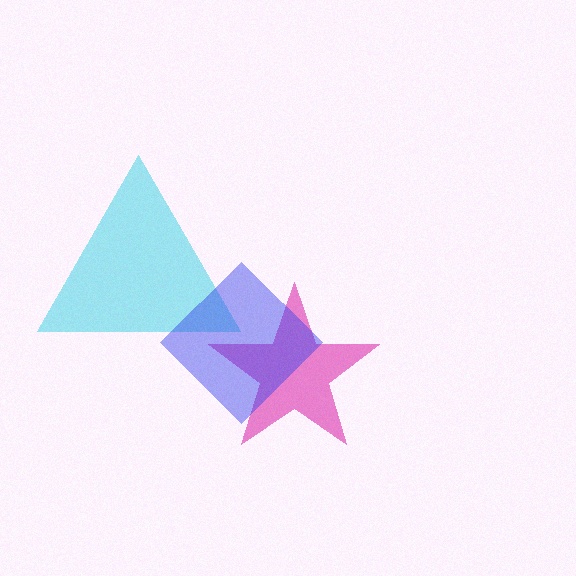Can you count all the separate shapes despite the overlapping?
Yes, there are 3 separate shapes.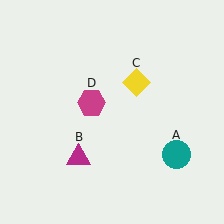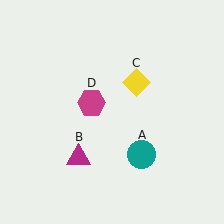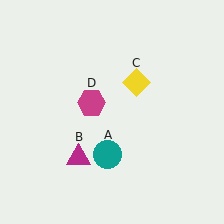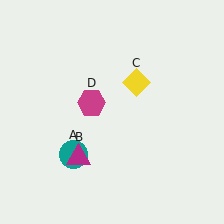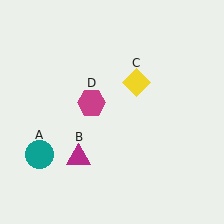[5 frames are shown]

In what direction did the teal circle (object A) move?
The teal circle (object A) moved left.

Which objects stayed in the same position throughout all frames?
Magenta triangle (object B) and yellow diamond (object C) and magenta hexagon (object D) remained stationary.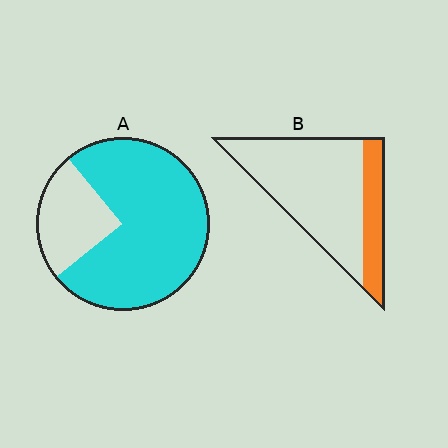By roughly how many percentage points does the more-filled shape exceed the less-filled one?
By roughly 50 percentage points (A over B).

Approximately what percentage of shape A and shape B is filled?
A is approximately 75% and B is approximately 25%.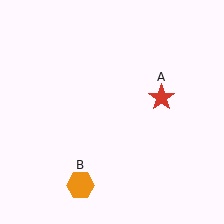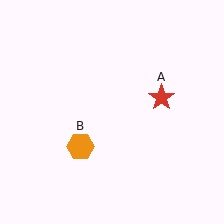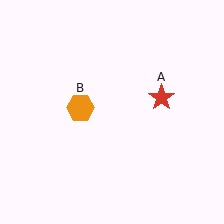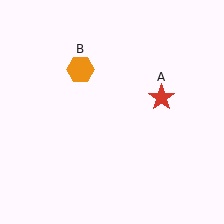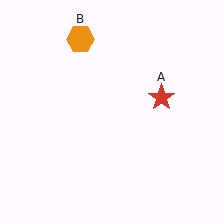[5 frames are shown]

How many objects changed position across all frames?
1 object changed position: orange hexagon (object B).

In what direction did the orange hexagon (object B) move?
The orange hexagon (object B) moved up.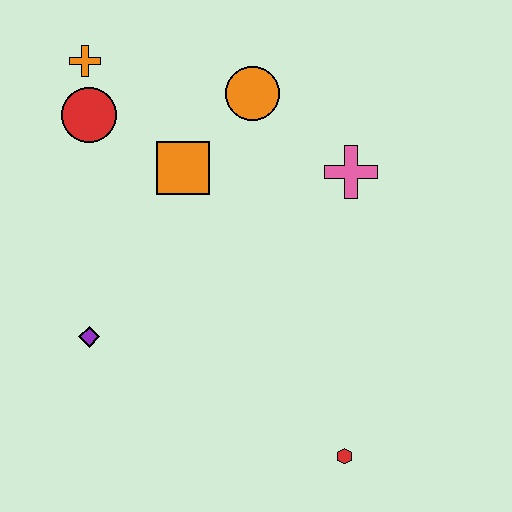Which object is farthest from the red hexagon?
The orange cross is farthest from the red hexagon.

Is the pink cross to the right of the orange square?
Yes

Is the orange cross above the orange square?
Yes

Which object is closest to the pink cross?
The orange circle is closest to the pink cross.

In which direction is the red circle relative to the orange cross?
The red circle is below the orange cross.